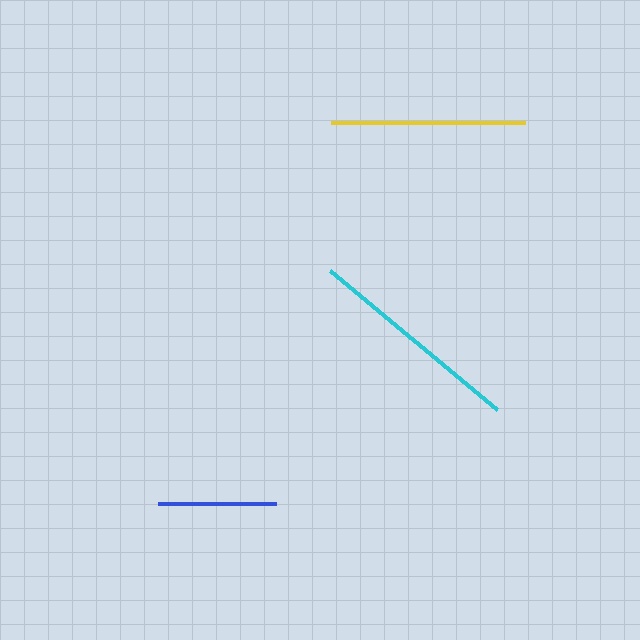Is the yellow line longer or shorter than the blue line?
The yellow line is longer than the blue line.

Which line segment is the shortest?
The blue line is the shortest at approximately 119 pixels.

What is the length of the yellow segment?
The yellow segment is approximately 193 pixels long.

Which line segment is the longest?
The cyan line is the longest at approximately 217 pixels.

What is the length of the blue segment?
The blue segment is approximately 119 pixels long.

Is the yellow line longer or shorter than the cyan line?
The cyan line is longer than the yellow line.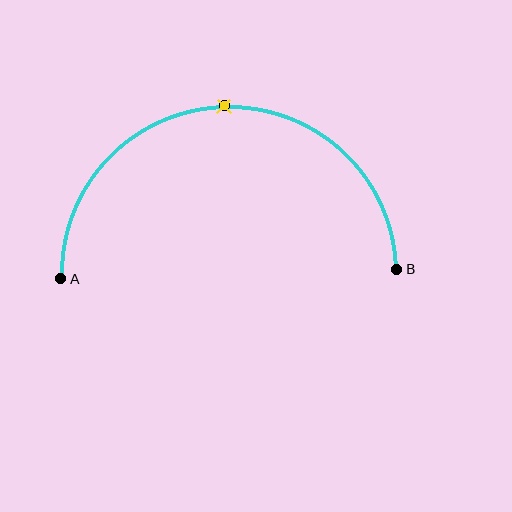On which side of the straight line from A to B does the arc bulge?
The arc bulges above the straight line connecting A and B.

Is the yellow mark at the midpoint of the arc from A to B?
Yes. The yellow mark lies on the arc at equal arc-length from both A and B — it is the arc midpoint.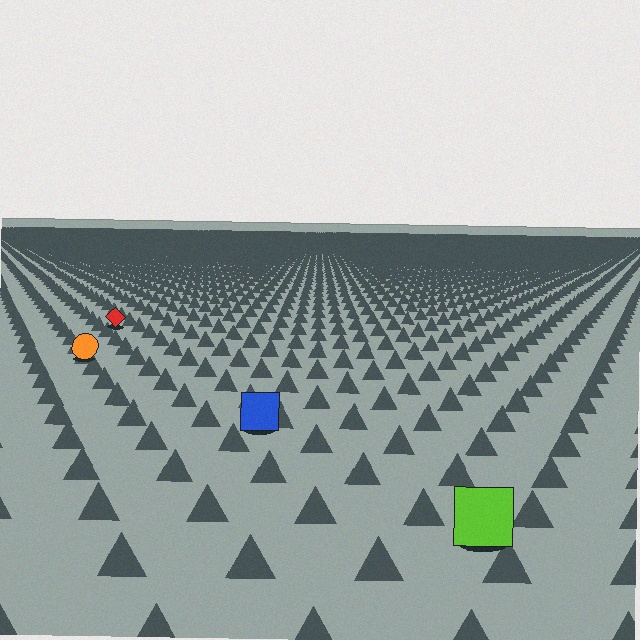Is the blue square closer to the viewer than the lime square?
No. The lime square is closer — you can tell from the texture gradient: the ground texture is coarser near it.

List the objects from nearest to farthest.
From nearest to farthest: the lime square, the blue square, the orange circle, the red diamond.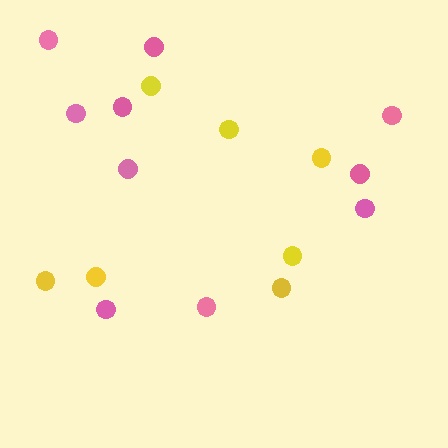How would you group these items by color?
There are 2 groups: one group of yellow circles (7) and one group of pink circles (10).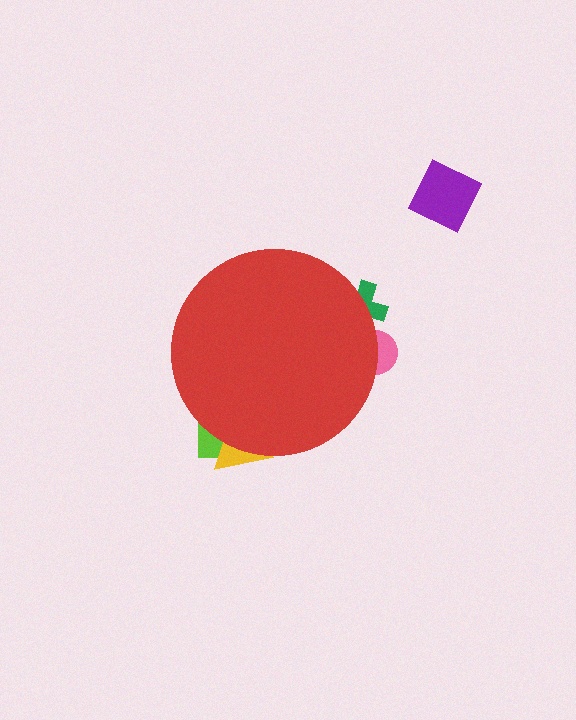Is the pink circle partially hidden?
Yes, the pink circle is partially hidden behind the red circle.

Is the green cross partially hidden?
Yes, the green cross is partially hidden behind the red circle.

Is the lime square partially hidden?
Yes, the lime square is partially hidden behind the red circle.